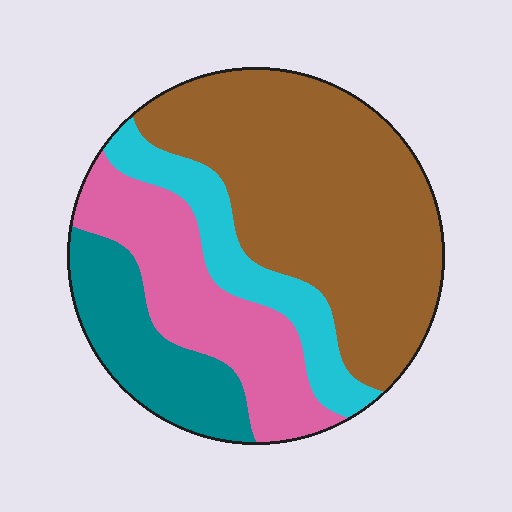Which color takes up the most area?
Brown, at roughly 50%.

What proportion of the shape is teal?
Teal takes up less than a sixth of the shape.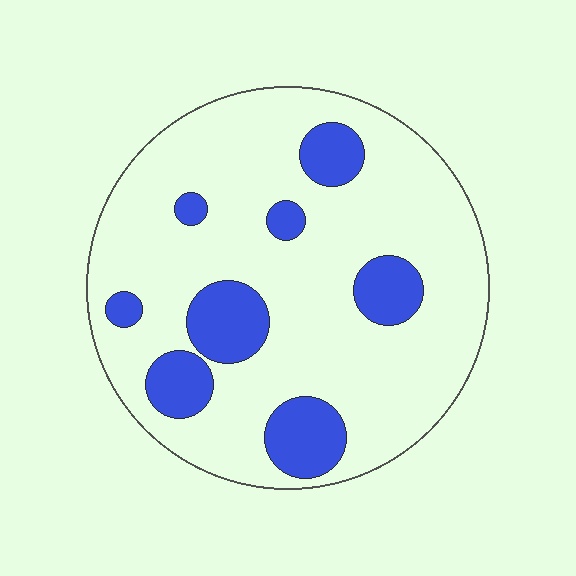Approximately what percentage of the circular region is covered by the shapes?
Approximately 20%.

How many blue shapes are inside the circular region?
8.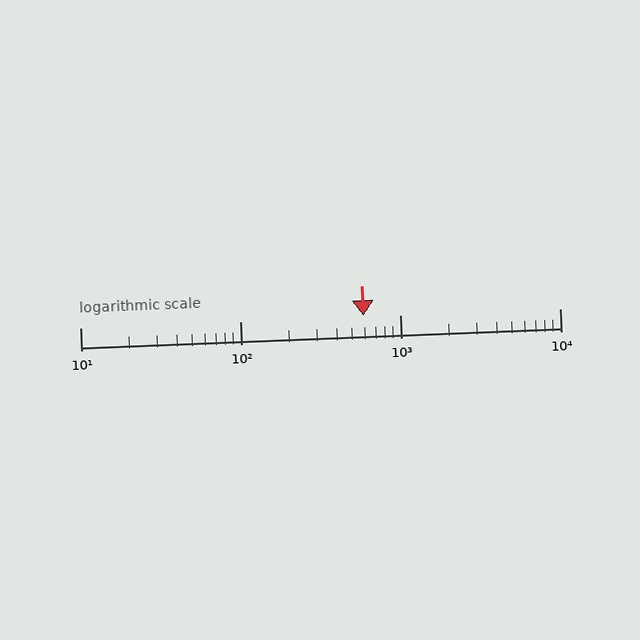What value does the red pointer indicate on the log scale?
The pointer indicates approximately 590.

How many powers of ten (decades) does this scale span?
The scale spans 3 decades, from 10 to 10000.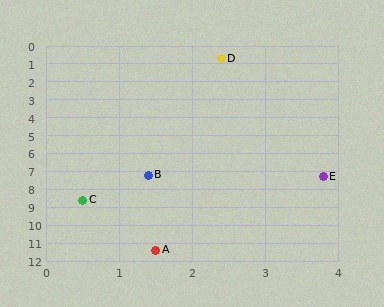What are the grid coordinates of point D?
Point D is at approximately (2.4, 0.7).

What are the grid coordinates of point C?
Point C is at approximately (0.5, 8.6).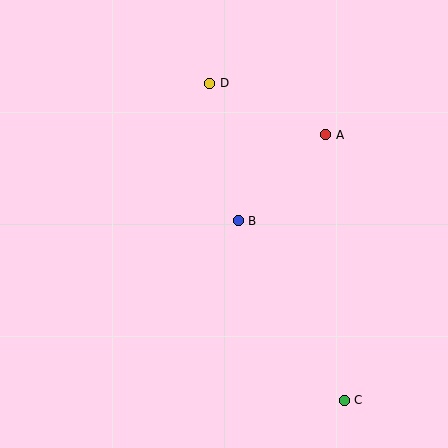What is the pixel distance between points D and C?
The distance between D and C is 344 pixels.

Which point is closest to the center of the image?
Point B at (238, 221) is closest to the center.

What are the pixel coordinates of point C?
Point C is at (344, 400).